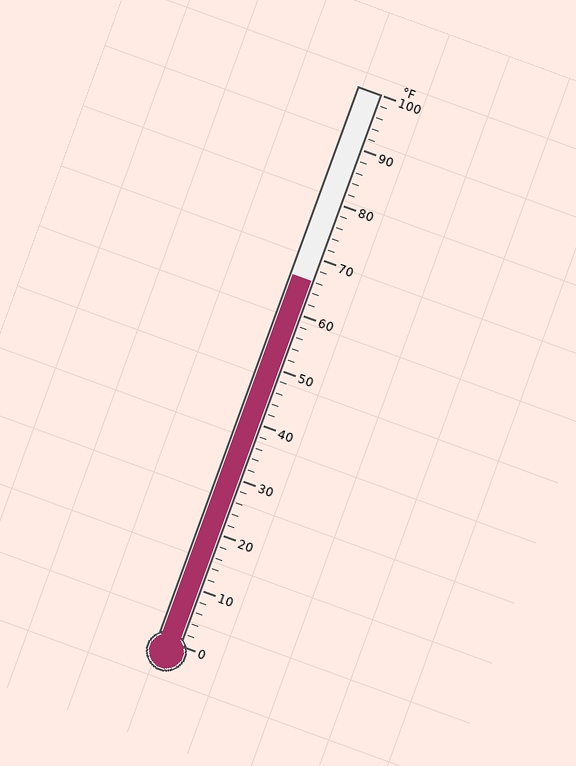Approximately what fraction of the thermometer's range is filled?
The thermometer is filled to approximately 65% of its range.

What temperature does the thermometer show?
The thermometer shows approximately 66°F.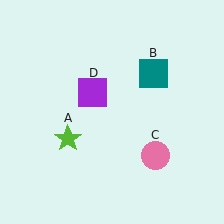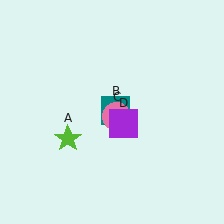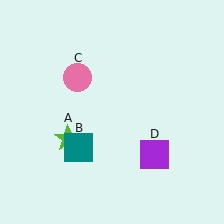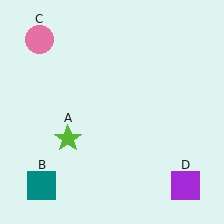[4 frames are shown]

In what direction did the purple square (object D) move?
The purple square (object D) moved down and to the right.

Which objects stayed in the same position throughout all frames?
Lime star (object A) remained stationary.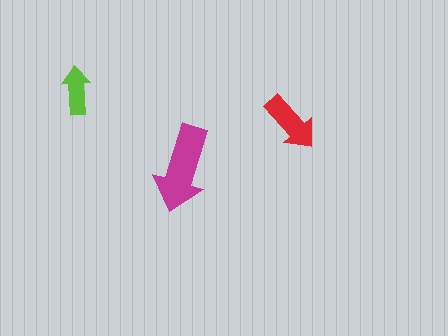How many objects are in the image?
There are 3 objects in the image.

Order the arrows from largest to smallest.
the magenta one, the red one, the lime one.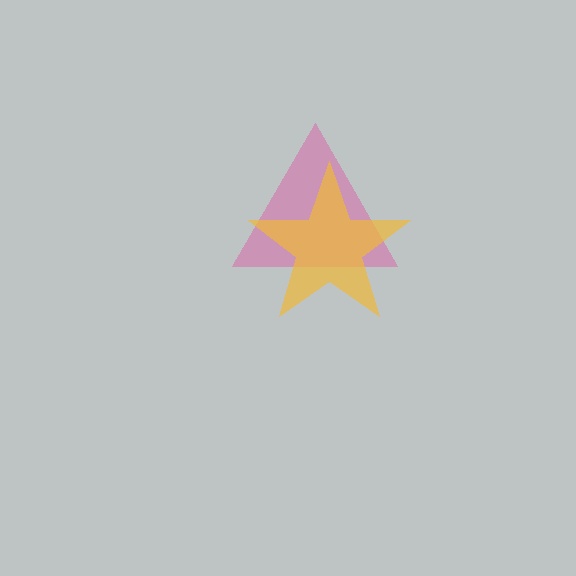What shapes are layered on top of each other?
The layered shapes are: a pink triangle, a yellow star.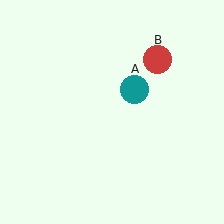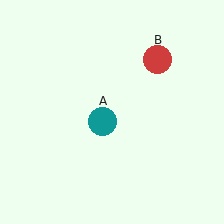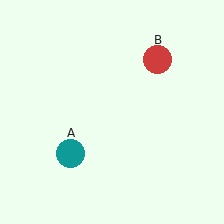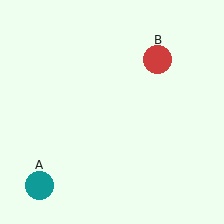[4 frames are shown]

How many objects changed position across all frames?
1 object changed position: teal circle (object A).